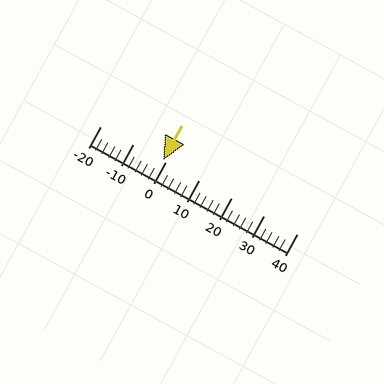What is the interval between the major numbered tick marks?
The major tick marks are spaced 10 units apart.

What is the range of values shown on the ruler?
The ruler shows values from -20 to 40.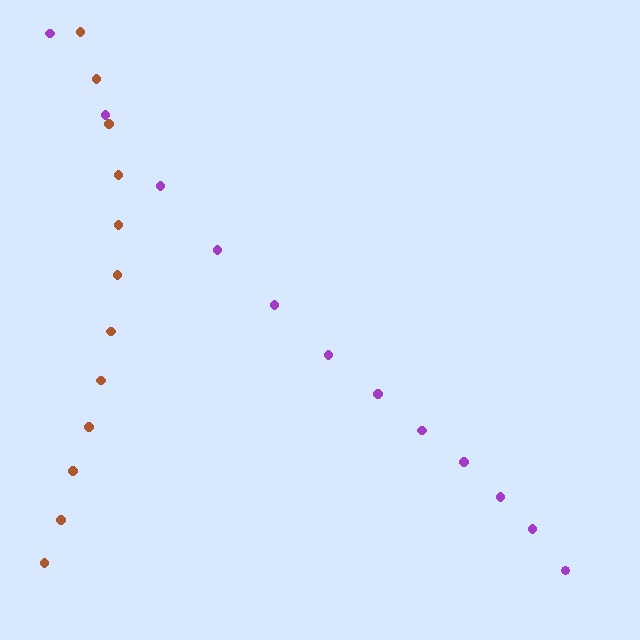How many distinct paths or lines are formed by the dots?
There are 2 distinct paths.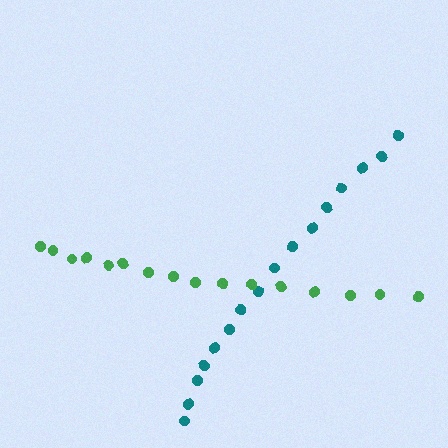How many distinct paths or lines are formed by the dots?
There are 2 distinct paths.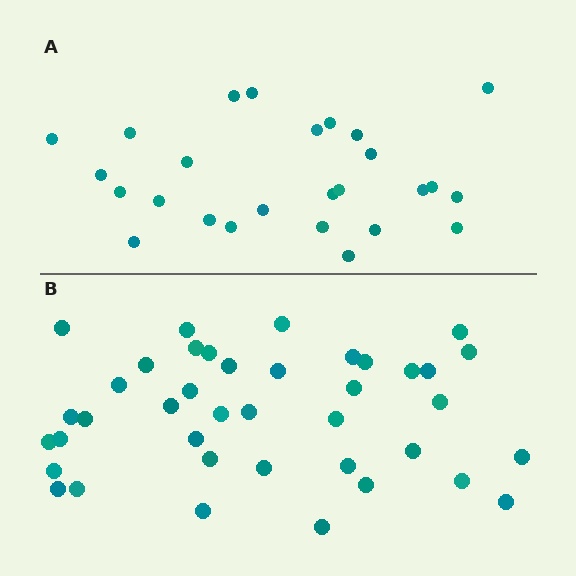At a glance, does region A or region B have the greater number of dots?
Region B (the bottom region) has more dots.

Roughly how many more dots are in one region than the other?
Region B has approximately 15 more dots than region A.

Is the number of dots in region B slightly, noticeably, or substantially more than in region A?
Region B has substantially more. The ratio is roughly 1.5 to 1.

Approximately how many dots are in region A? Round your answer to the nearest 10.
About 30 dots. (The exact count is 26, which rounds to 30.)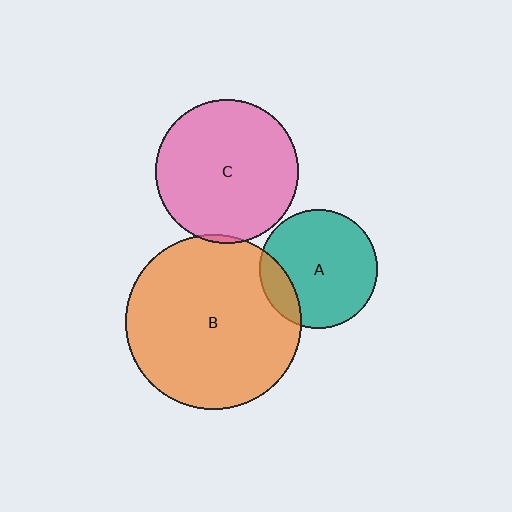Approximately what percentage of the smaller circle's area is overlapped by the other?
Approximately 5%.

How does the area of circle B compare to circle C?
Approximately 1.5 times.